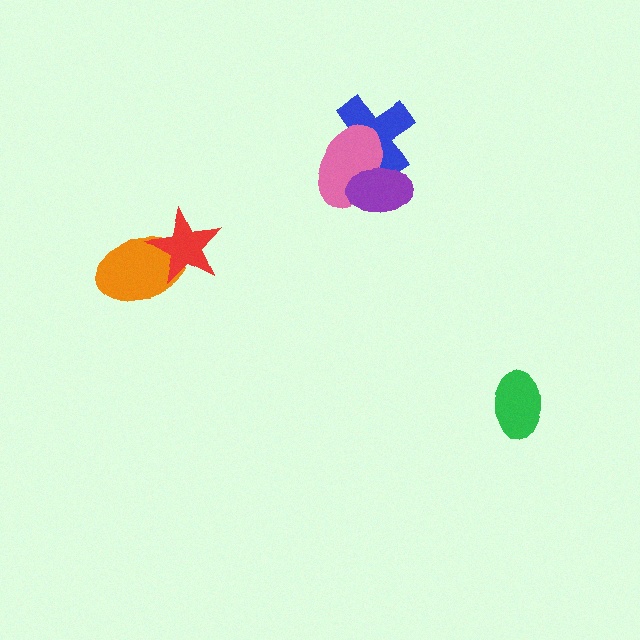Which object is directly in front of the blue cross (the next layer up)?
The pink ellipse is directly in front of the blue cross.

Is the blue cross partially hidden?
Yes, it is partially covered by another shape.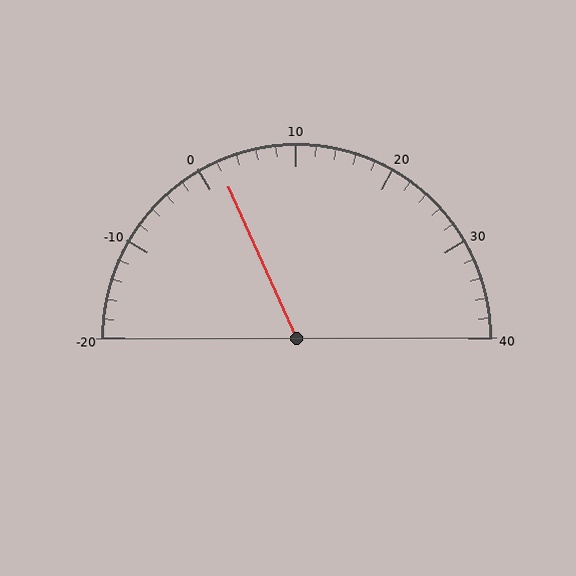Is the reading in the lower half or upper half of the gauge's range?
The reading is in the lower half of the range (-20 to 40).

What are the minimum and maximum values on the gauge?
The gauge ranges from -20 to 40.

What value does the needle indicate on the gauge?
The needle indicates approximately 2.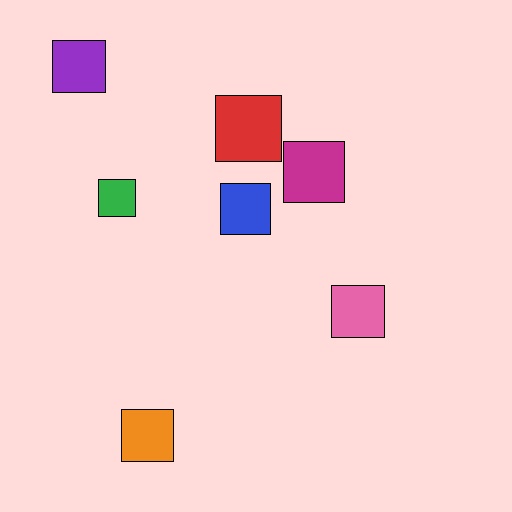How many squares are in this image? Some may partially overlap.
There are 7 squares.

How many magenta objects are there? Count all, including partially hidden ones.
There is 1 magenta object.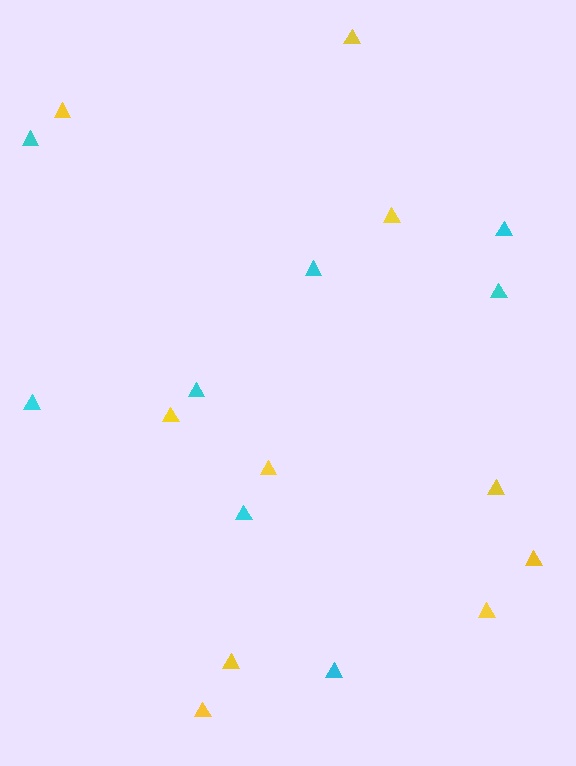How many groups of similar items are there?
There are 2 groups: one group of cyan triangles (8) and one group of yellow triangles (10).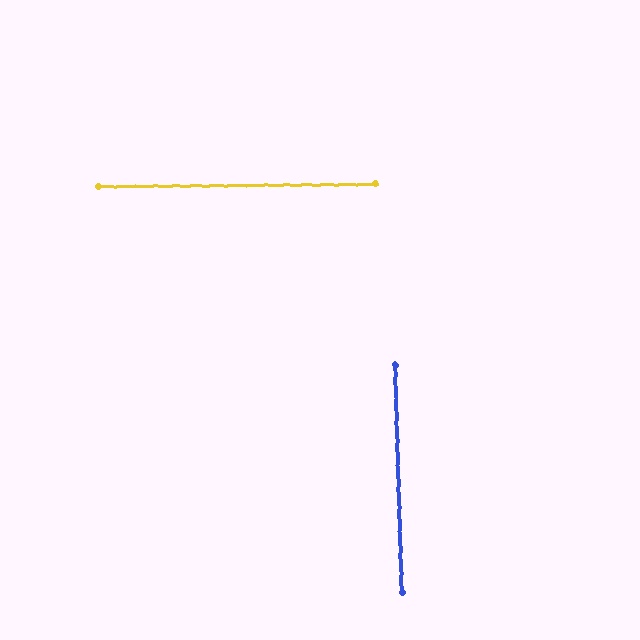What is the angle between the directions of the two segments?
Approximately 89 degrees.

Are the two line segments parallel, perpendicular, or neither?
Perpendicular — they meet at approximately 89°.